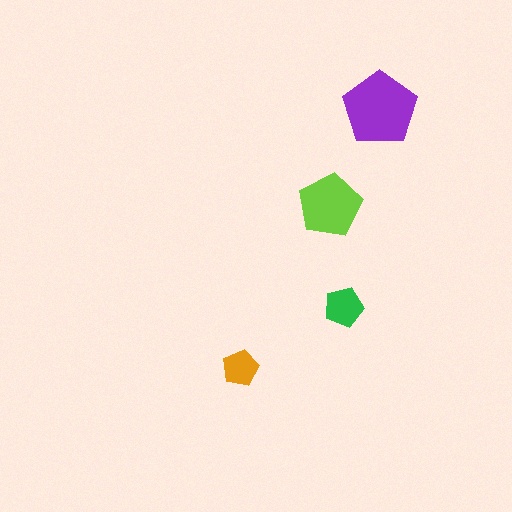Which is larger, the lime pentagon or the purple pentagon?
The purple one.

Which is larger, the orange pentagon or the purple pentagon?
The purple one.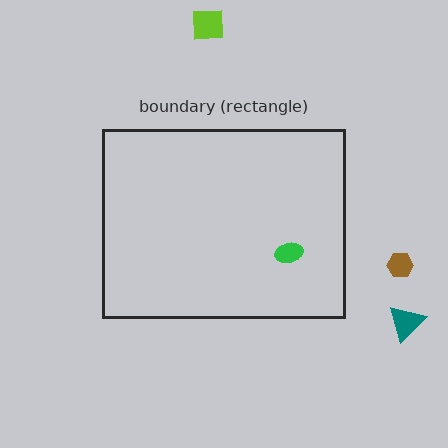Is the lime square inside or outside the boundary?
Outside.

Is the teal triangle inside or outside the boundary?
Outside.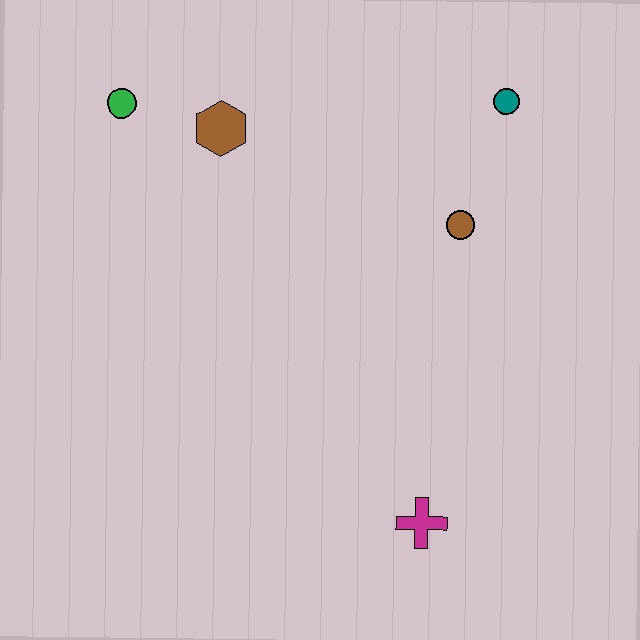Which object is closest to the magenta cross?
The brown circle is closest to the magenta cross.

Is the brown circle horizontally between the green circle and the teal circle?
Yes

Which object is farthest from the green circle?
The magenta cross is farthest from the green circle.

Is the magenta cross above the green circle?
No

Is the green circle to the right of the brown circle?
No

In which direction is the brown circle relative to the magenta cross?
The brown circle is above the magenta cross.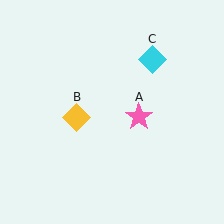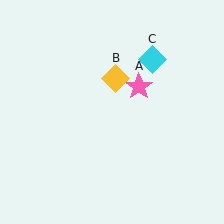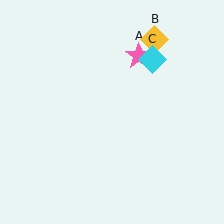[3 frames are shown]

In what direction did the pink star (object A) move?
The pink star (object A) moved up.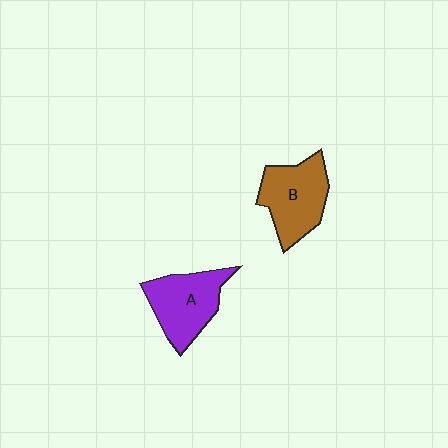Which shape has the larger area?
Shape B (brown).